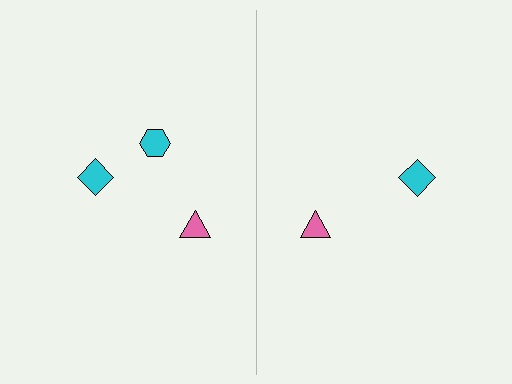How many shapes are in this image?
There are 5 shapes in this image.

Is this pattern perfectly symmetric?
No, the pattern is not perfectly symmetric. A cyan hexagon is missing from the right side.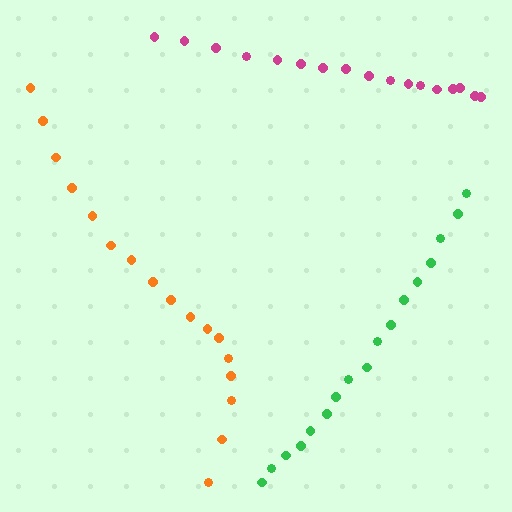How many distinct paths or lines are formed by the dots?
There are 3 distinct paths.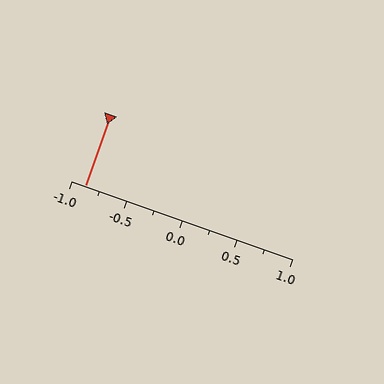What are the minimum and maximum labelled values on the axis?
The axis runs from -1.0 to 1.0.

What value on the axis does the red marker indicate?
The marker indicates approximately -0.88.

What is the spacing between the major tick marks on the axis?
The major ticks are spaced 0.5 apart.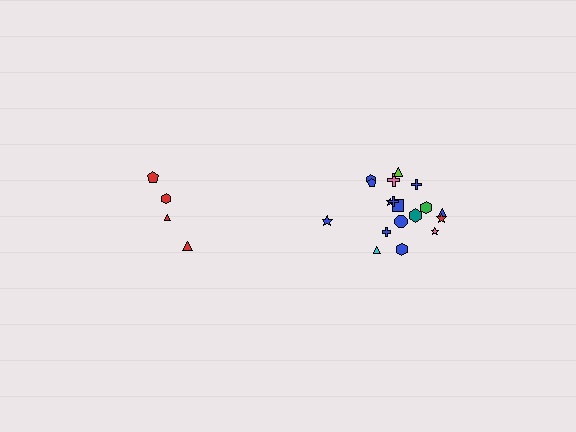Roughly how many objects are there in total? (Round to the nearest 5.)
Roughly 20 objects in total.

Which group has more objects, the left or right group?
The right group.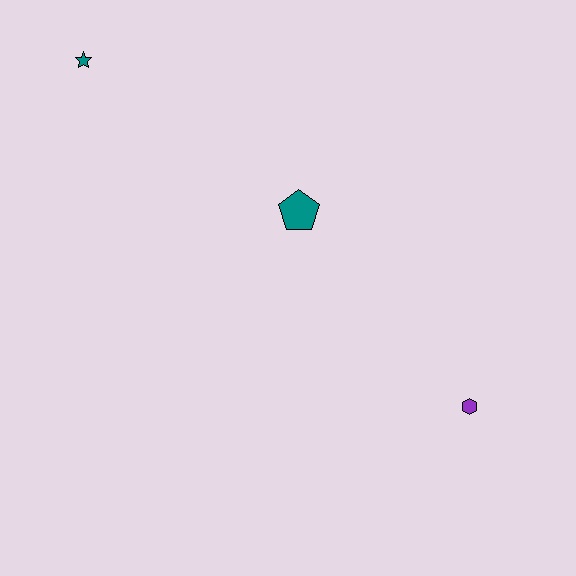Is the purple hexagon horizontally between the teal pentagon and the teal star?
No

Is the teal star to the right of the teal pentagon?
No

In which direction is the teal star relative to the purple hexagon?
The teal star is to the left of the purple hexagon.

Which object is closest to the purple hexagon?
The teal pentagon is closest to the purple hexagon.